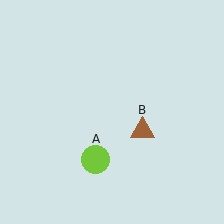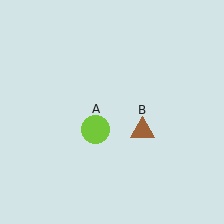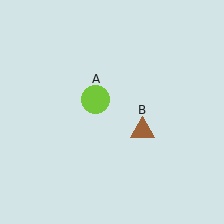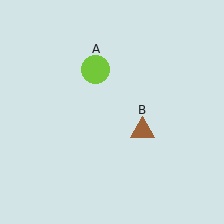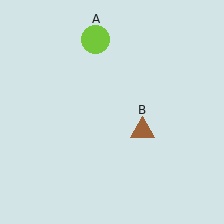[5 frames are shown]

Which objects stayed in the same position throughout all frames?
Brown triangle (object B) remained stationary.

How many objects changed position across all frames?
1 object changed position: lime circle (object A).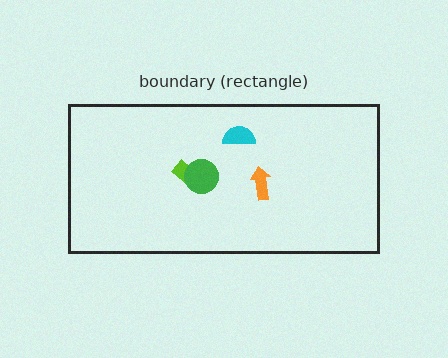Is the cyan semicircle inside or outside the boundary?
Inside.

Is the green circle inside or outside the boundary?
Inside.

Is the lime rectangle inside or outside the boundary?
Inside.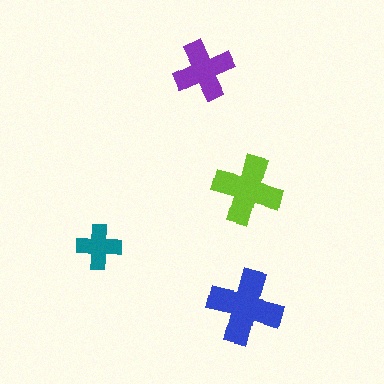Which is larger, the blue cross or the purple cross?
The blue one.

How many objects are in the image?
There are 4 objects in the image.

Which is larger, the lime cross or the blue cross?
The blue one.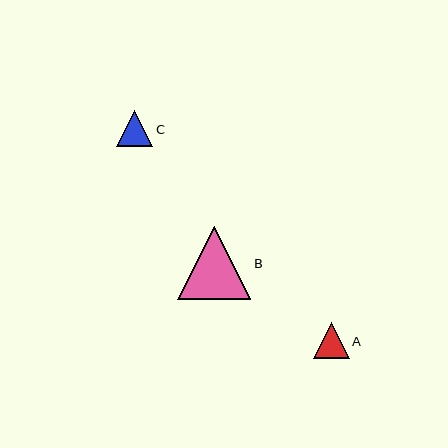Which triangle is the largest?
Triangle B is the largest with a size of approximately 73 pixels.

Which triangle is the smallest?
Triangle C is the smallest with a size of approximately 36 pixels.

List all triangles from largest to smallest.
From largest to smallest: B, A, C.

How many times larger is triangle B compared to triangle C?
Triangle B is approximately 2.0 times the size of triangle C.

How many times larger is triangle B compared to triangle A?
Triangle B is approximately 2.0 times the size of triangle A.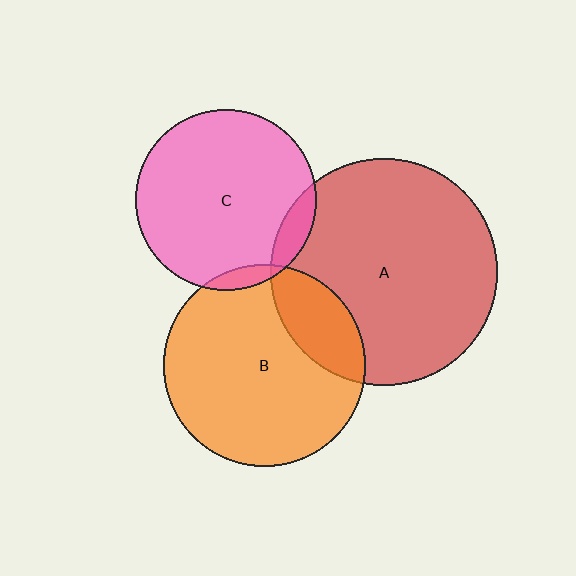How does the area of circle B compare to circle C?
Approximately 1.2 times.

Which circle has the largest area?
Circle A (red).